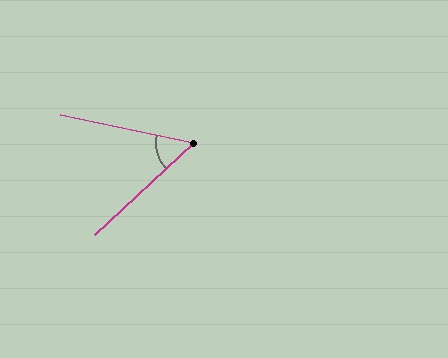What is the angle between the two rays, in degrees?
Approximately 55 degrees.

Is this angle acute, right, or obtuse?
It is acute.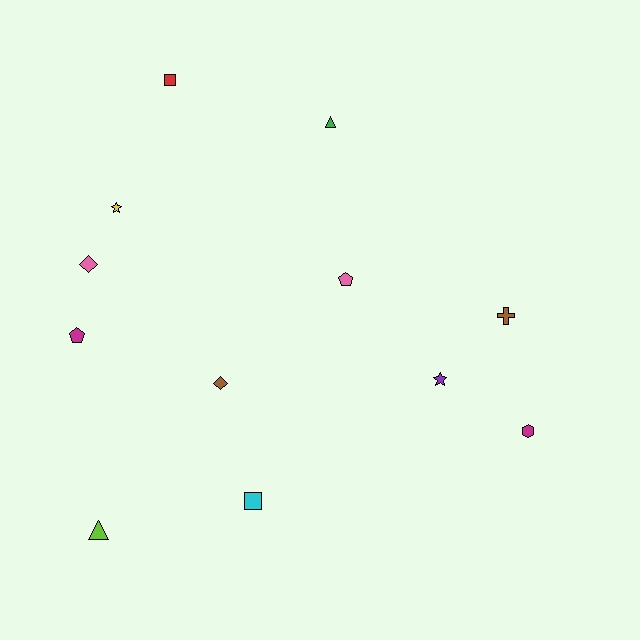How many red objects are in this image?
There is 1 red object.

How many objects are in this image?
There are 12 objects.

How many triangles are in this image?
There are 2 triangles.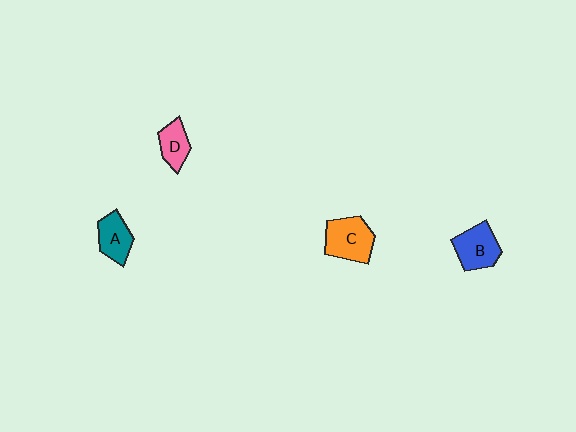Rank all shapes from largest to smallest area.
From largest to smallest: C (orange), B (blue), A (teal), D (pink).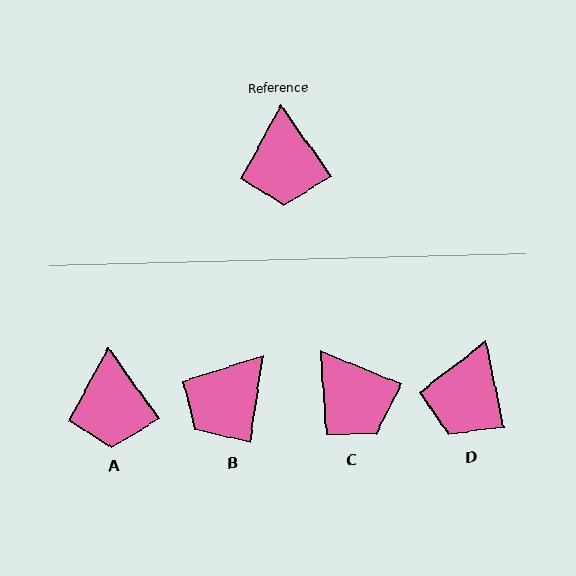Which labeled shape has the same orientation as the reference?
A.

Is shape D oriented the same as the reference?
No, it is off by about 24 degrees.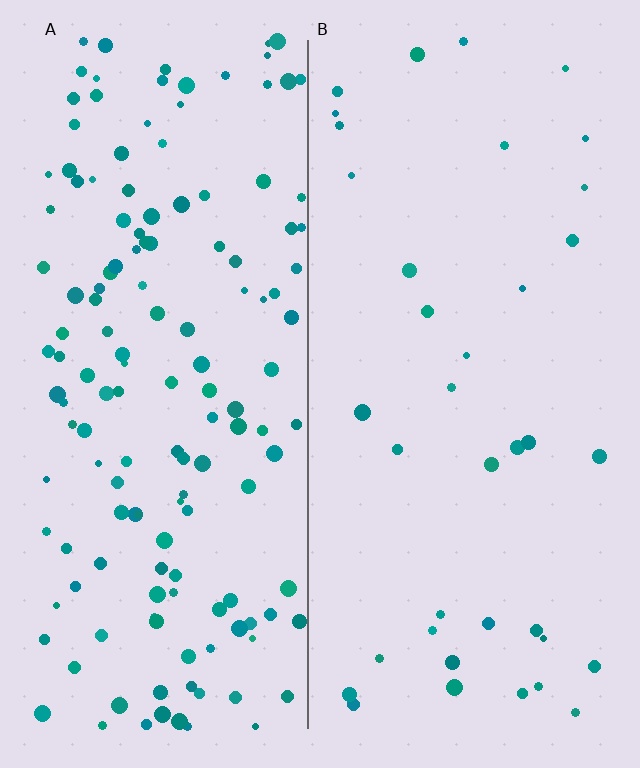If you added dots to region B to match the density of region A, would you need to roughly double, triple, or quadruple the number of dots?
Approximately quadruple.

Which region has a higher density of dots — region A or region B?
A (the left).